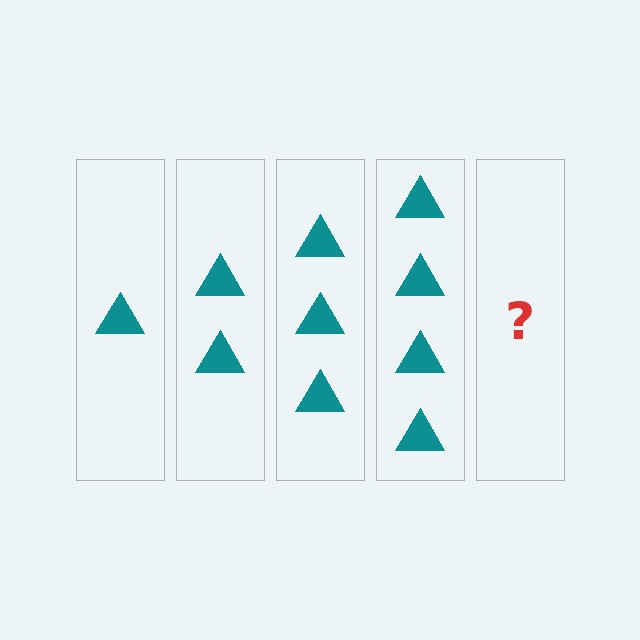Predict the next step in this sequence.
The next step is 5 triangles.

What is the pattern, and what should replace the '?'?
The pattern is that each step adds one more triangle. The '?' should be 5 triangles.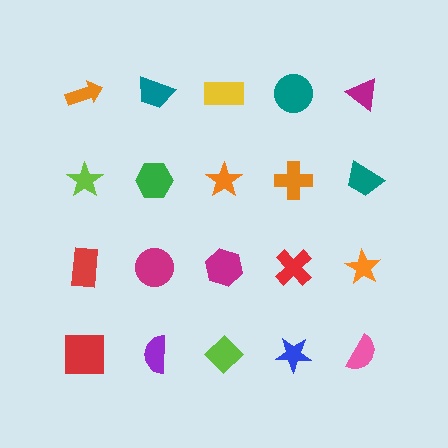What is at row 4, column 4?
A blue star.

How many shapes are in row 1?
5 shapes.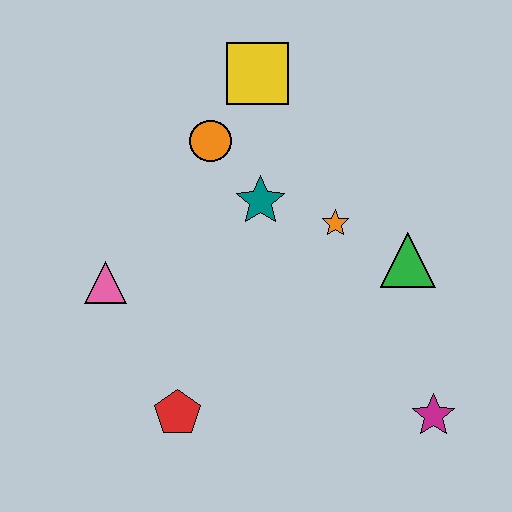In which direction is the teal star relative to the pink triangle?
The teal star is to the right of the pink triangle.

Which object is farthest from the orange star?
The red pentagon is farthest from the orange star.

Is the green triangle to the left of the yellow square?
No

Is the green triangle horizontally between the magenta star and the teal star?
Yes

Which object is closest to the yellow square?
The orange circle is closest to the yellow square.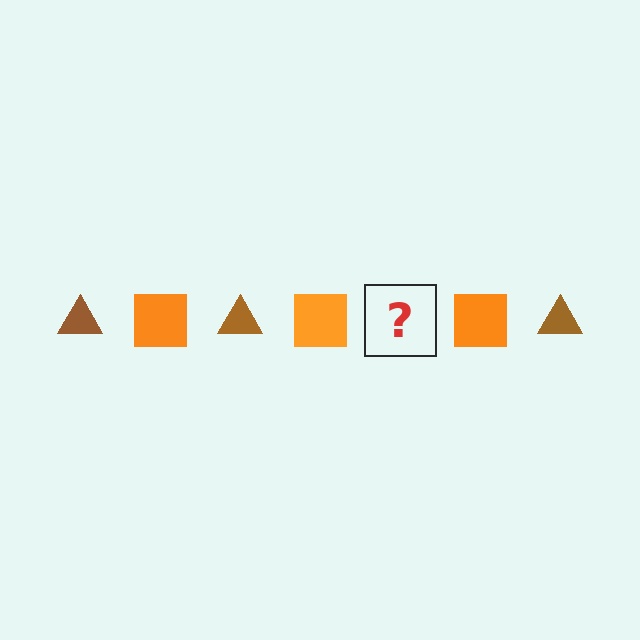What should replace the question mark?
The question mark should be replaced with a brown triangle.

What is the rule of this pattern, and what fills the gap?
The rule is that the pattern alternates between brown triangle and orange square. The gap should be filled with a brown triangle.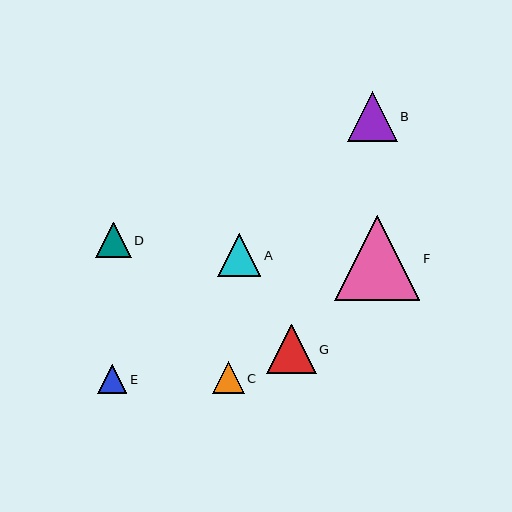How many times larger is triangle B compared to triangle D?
Triangle B is approximately 1.4 times the size of triangle D.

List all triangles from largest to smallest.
From largest to smallest: F, B, G, A, D, C, E.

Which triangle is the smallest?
Triangle E is the smallest with a size of approximately 29 pixels.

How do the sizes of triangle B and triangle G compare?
Triangle B and triangle G are approximately the same size.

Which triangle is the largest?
Triangle F is the largest with a size of approximately 85 pixels.